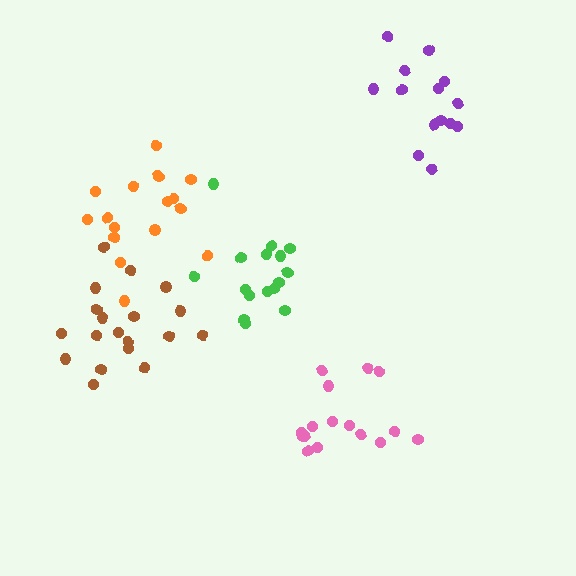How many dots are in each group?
Group 1: 17 dots, Group 2: 19 dots, Group 3: 16 dots, Group 4: 14 dots, Group 5: 16 dots (82 total).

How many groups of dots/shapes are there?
There are 5 groups.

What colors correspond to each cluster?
The clusters are colored: orange, brown, green, purple, pink.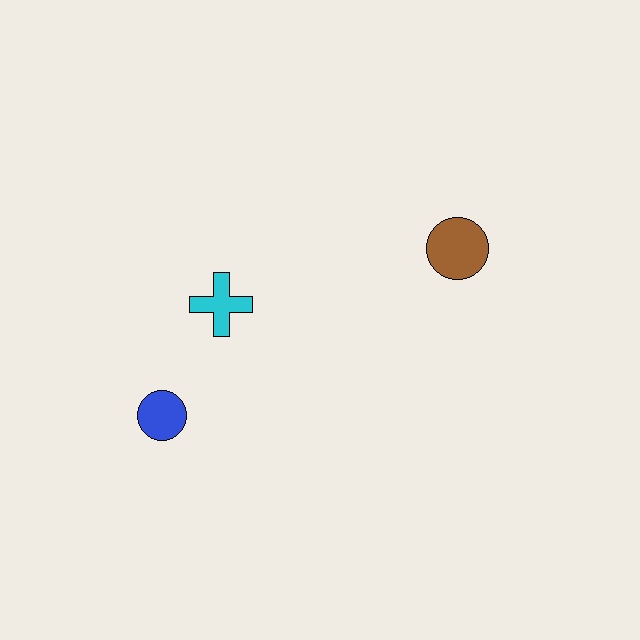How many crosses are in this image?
There is 1 cross.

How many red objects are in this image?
There are no red objects.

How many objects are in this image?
There are 3 objects.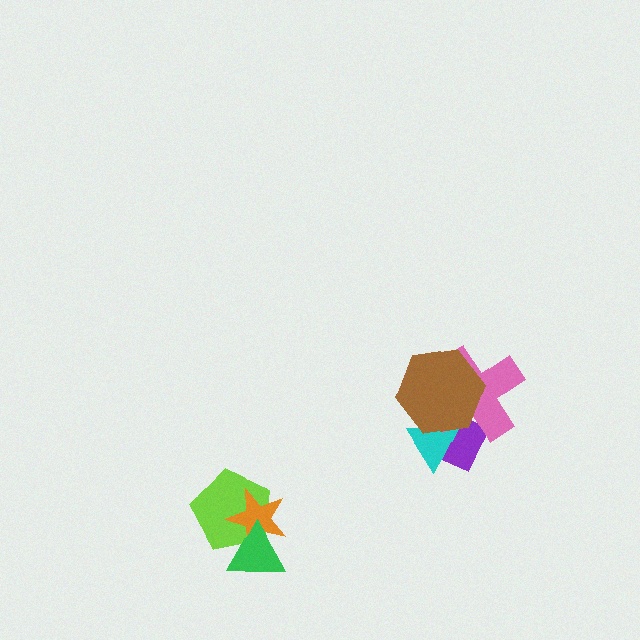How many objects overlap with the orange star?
2 objects overlap with the orange star.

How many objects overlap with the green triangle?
2 objects overlap with the green triangle.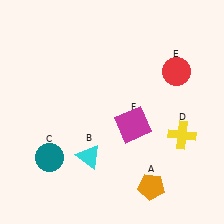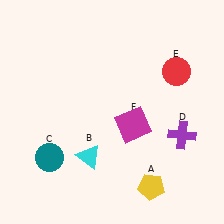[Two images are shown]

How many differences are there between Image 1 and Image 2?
There are 2 differences between the two images.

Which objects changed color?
A changed from orange to yellow. D changed from yellow to purple.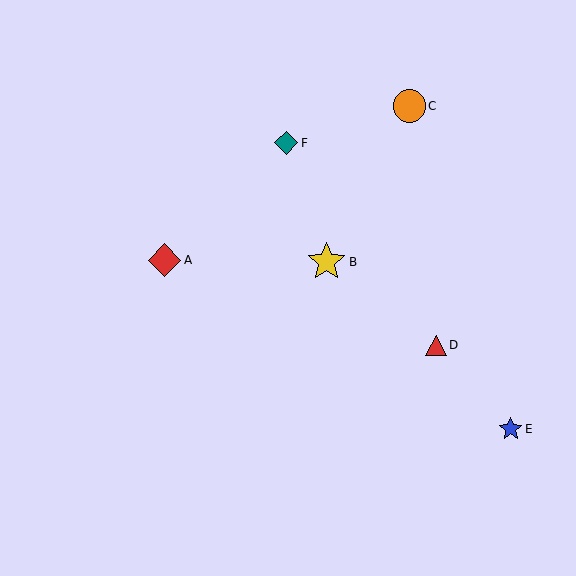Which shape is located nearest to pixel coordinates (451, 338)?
The red triangle (labeled D) at (436, 345) is nearest to that location.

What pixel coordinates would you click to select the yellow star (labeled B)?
Click at (327, 262) to select the yellow star B.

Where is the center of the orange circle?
The center of the orange circle is at (409, 106).